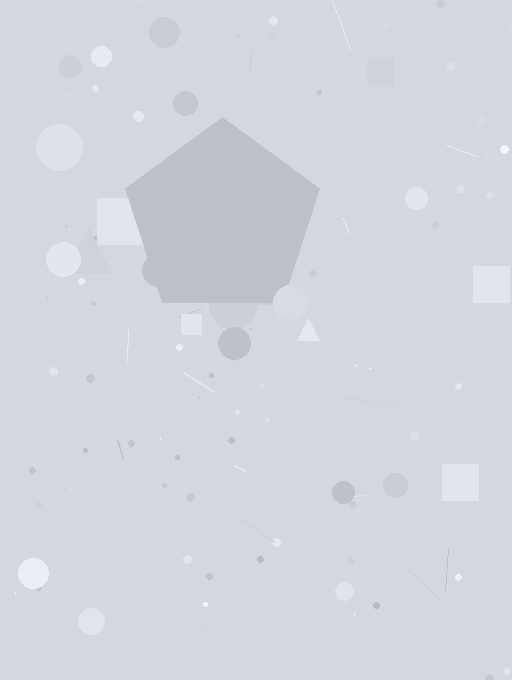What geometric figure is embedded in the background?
A pentagon is embedded in the background.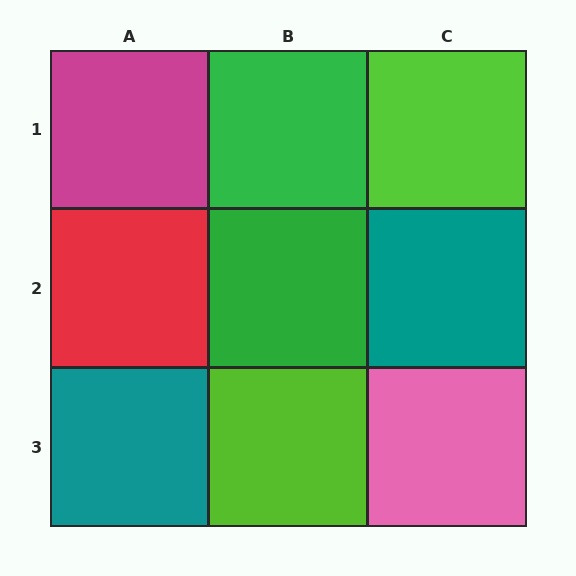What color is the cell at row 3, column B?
Lime.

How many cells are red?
1 cell is red.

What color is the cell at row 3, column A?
Teal.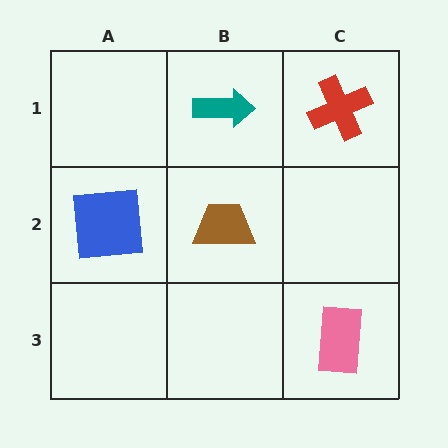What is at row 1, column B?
A teal arrow.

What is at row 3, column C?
A pink rectangle.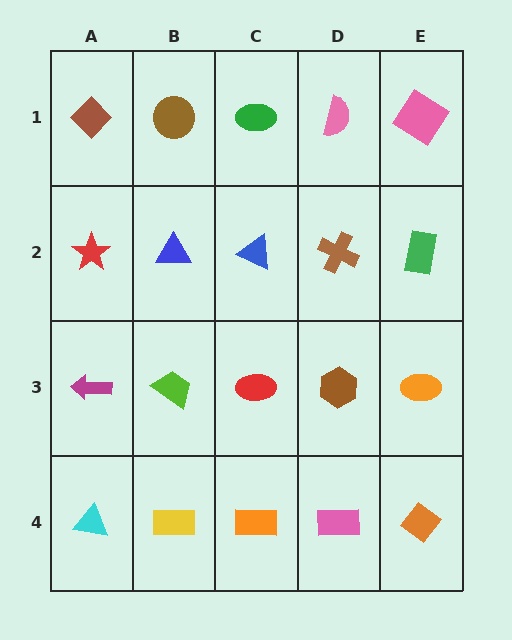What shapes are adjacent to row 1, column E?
A green rectangle (row 2, column E), a pink semicircle (row 1, column D).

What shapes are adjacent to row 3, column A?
A red star (row 2, column A), a cyan triangle (row 4, column A), a lime trapezoid (row 3, column B).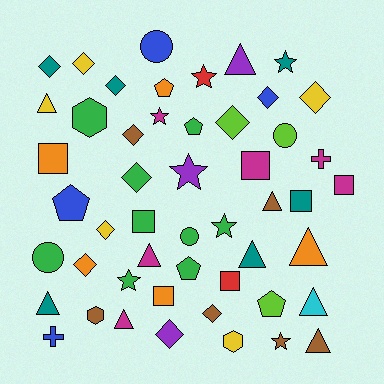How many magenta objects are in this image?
There are 6 magenta objects.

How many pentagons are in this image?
There are 5 pentagons.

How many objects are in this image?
There are 50 objects.